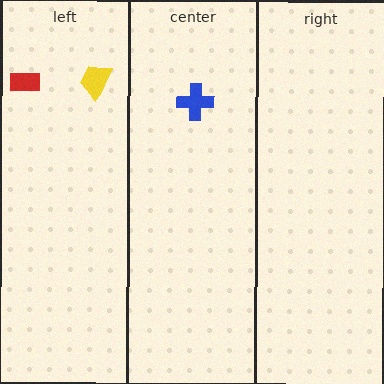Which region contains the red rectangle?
The left region.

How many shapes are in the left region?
2.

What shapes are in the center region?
The blue cross.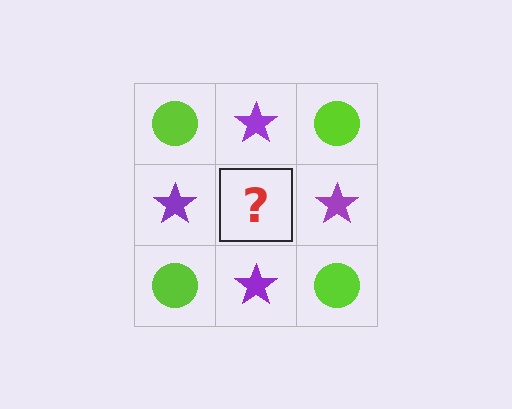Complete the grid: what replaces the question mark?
The question mark should be replaced with a lime circle.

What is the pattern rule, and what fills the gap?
The rule is that it alternates lime circle and purple star in a checkerboard pattern. The gap should be filled with a lime circle.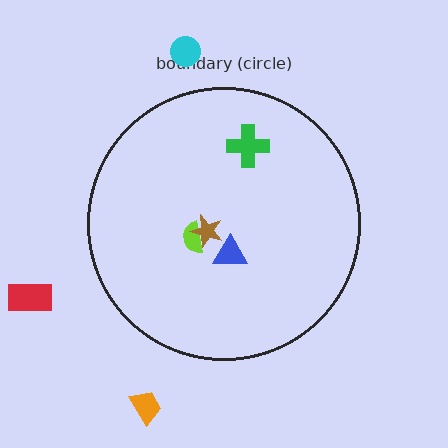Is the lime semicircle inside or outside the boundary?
Inside.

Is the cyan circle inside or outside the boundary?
Outside.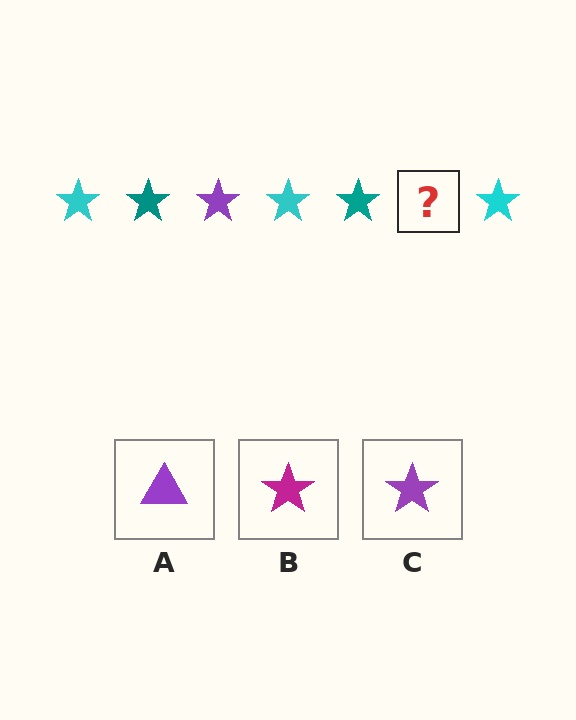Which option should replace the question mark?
Option C.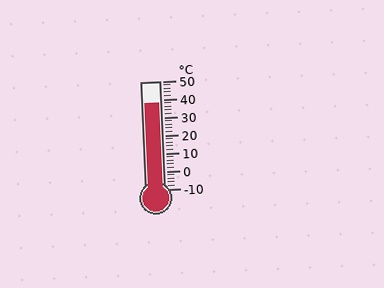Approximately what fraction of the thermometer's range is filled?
The thermometer is filled to approximately 80% of its range.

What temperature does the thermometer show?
The thermometer shows approximately 38°C.